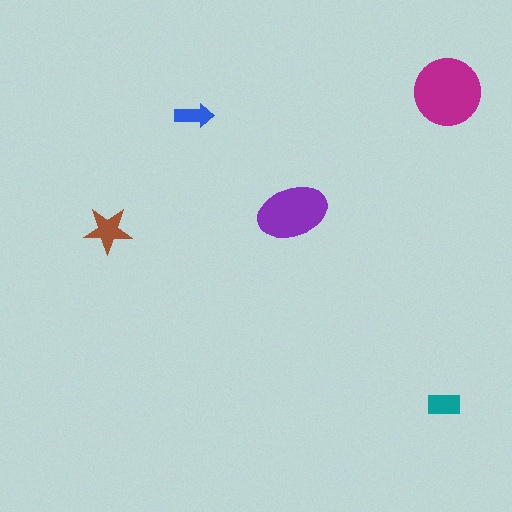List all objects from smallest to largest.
The blue arrow, the teal rectangle, the brown star, the purple ellipse, the magenta circle.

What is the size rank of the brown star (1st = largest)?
3rd.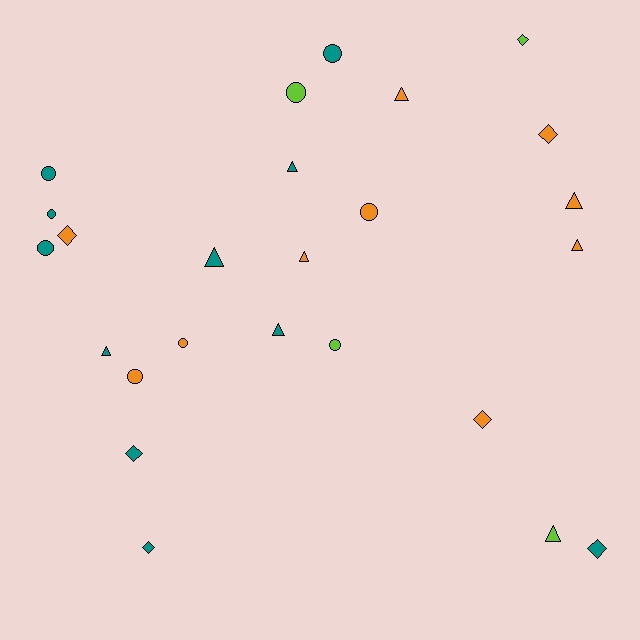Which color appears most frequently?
Teal, with 11 objects.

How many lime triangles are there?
There is 1 lime triangle.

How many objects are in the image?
There are 25 objects.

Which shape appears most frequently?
Triangle, with 9 objects.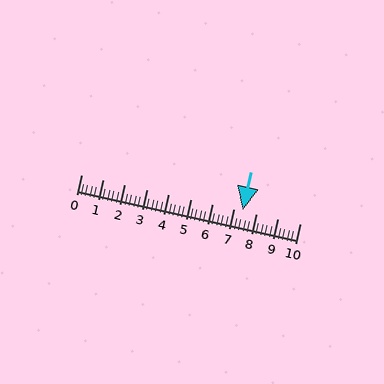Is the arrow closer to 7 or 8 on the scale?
The arrow is closer to 7.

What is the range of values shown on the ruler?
The ruler shows values from 0 to 10.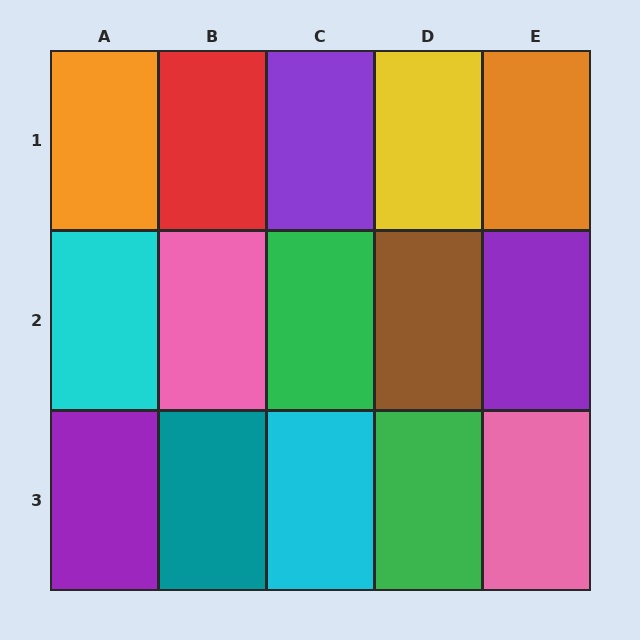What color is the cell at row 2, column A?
Cyan.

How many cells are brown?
1 cell is brown.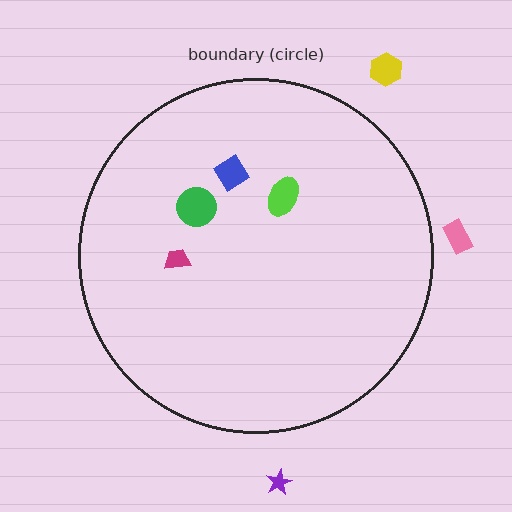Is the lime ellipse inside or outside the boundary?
Inside.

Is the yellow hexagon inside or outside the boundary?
Outside.